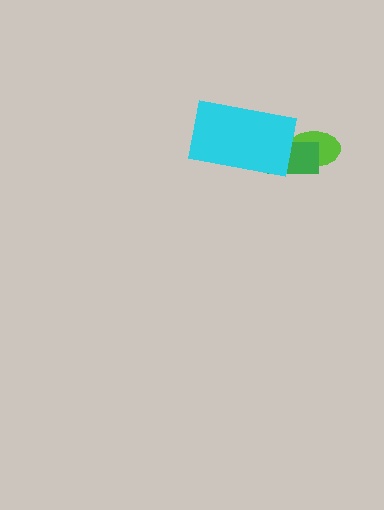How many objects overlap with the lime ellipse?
1 object overlaps with the lime ellipse.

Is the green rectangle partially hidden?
Yes, it is partially covered by another shape.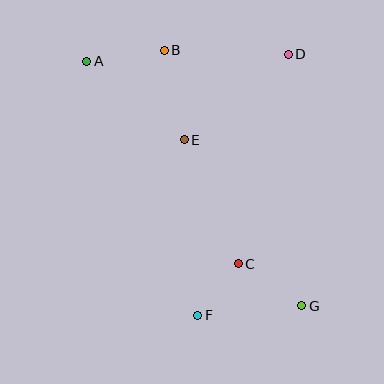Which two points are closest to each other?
Points C and F are closest to each other.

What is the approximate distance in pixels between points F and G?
The distance between F and G is approximately 105 pixels.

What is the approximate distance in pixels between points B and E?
The distance between B and E is approximately 92 pixels.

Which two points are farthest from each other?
Points A and G are farthest from each other.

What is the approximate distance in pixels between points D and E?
The distance between D and E is approximately 135 pixels.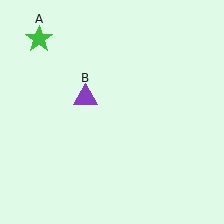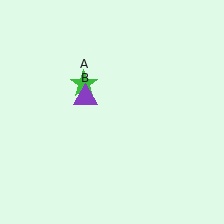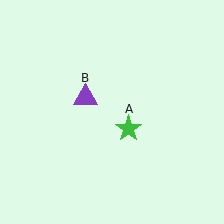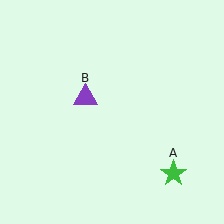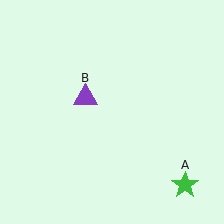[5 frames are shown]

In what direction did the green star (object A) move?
The green star (object A) moved down and to the right.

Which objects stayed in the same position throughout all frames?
Purple triangle (object B) remained stationary.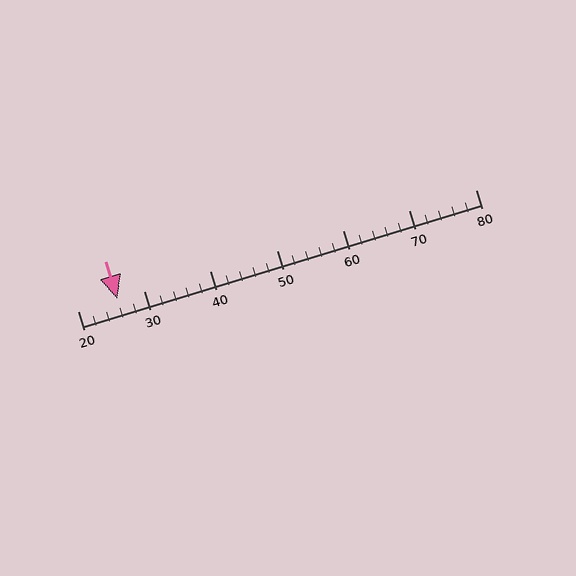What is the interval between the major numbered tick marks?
The major tick marks are spaced 10 units apart.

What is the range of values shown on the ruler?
The ruler shows values from 20 to 80.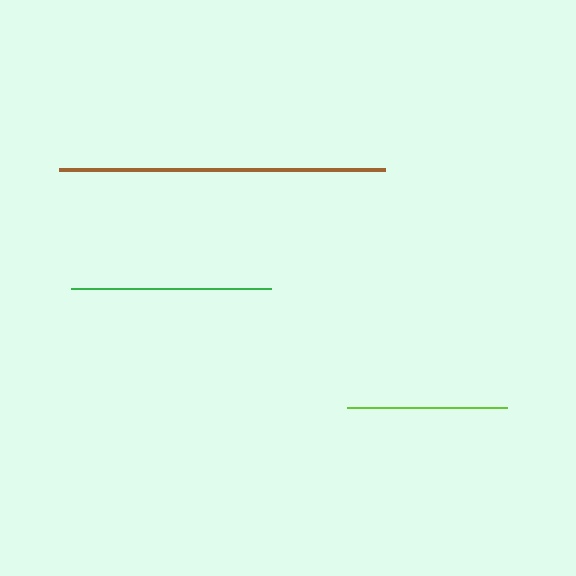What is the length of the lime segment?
The lime segment is approximately 160 pixels long.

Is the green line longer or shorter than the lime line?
The green line is longer than the lime line.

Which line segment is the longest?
The brown line is the longest at approximately 325 pixels.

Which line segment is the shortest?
The lime line is the shortest at approximately 160 pixels.